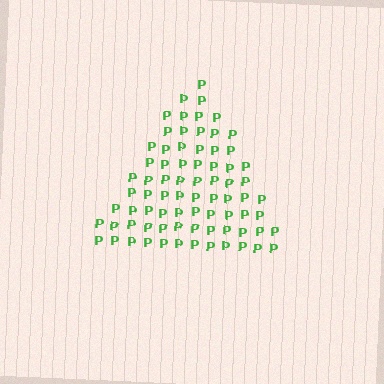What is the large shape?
The large shape is a triangle.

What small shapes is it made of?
It is made of small letter P's.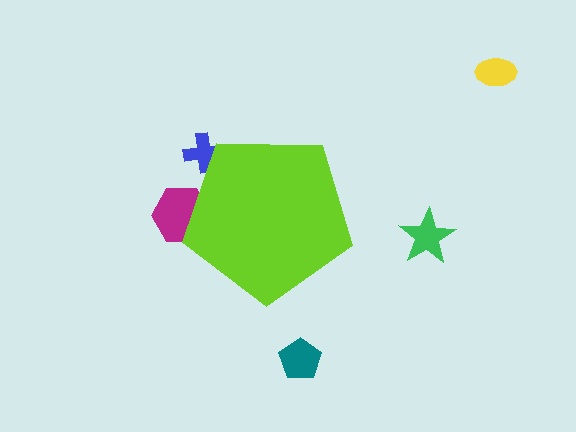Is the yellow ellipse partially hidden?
No, the yellow ellipse is fully visible.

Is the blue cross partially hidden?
Yes, the blue cross is partially hidden behind the lime pentagon.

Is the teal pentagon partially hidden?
No, the teal pentagon is fully visible.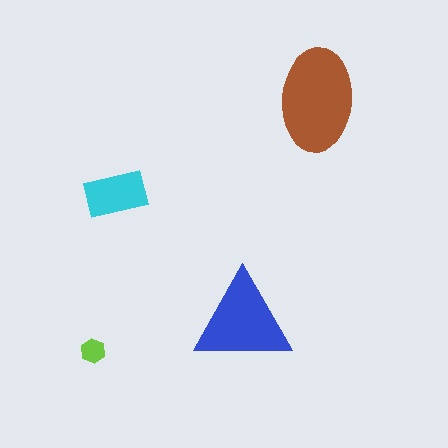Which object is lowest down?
The lime hexagon is bottommost.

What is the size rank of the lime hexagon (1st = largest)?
4th.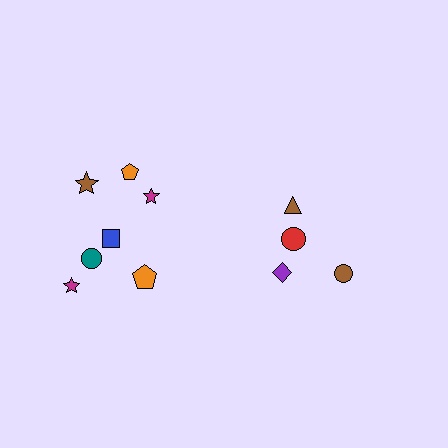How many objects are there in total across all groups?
There are 11 objects.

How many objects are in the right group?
There are 4 objects.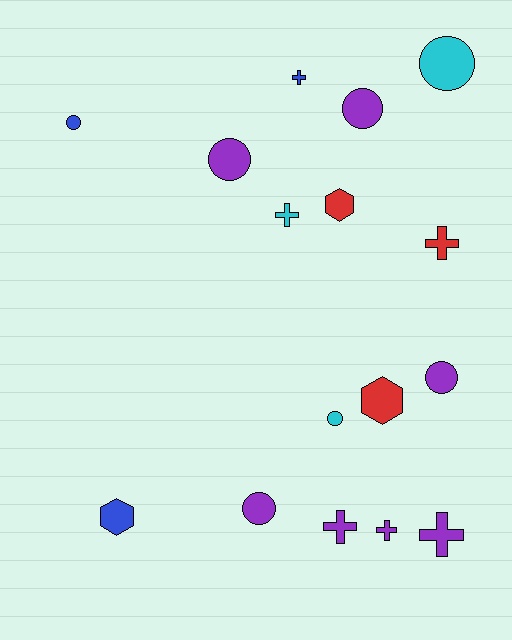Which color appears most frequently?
Purple, with 7 objects.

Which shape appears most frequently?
Circle, with 7 objects.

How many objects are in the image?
There are 16 objects.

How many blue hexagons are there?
There is 1 blue hexagon.